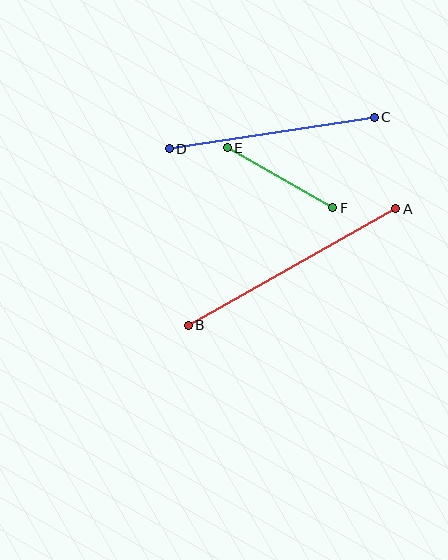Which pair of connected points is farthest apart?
Points A and B are farthest apart.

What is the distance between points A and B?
The distance is approximately 238 pixels.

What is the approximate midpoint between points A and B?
The midpoint is at approximately (292, 267) pixels.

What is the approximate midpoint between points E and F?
The midpoint is at approximately (280, 178) pixels.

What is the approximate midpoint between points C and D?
The midpoint is at approximately (272, 133) pixels.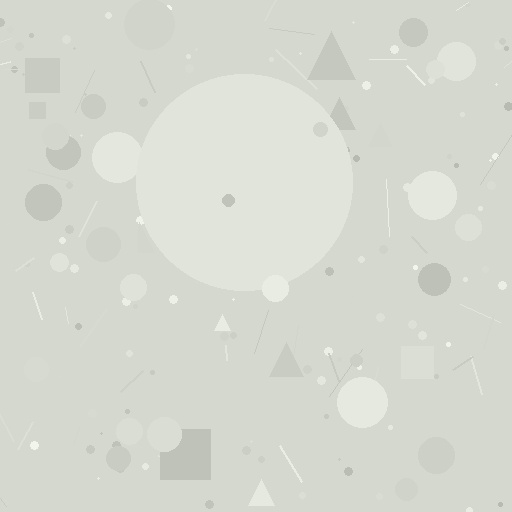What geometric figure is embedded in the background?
A circle is embedded in the background.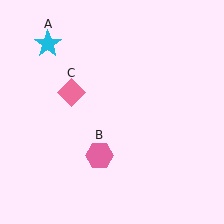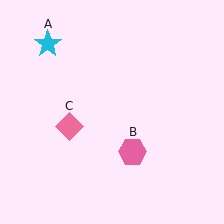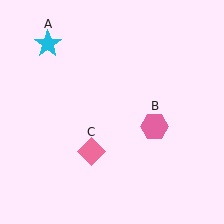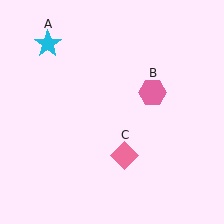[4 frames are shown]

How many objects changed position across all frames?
2 objects changed position: pink hexagon (object B), pink diamond (object C).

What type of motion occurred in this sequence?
The pink hexagon (object B), pink diamond (object C) rotated counterclockwise around the center of the scene.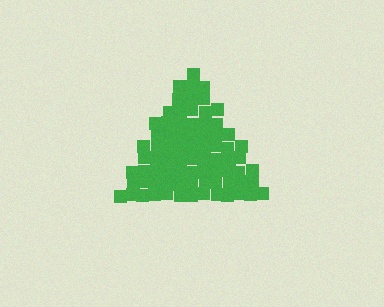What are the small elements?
The small elements are squares.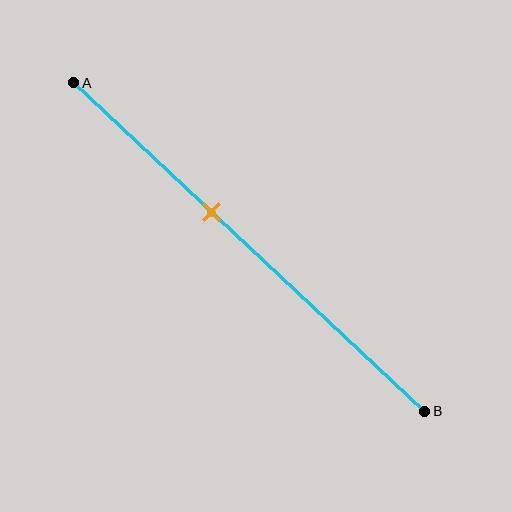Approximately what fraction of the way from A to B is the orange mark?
The orange mark is approximately 40% of the way from A to B.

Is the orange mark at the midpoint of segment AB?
No, the mark is at about 40% from A, not at the 50% midpoint.